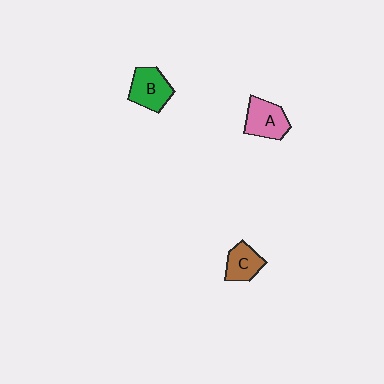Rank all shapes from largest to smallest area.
From largest to smallest: B (green), A (pink), C (brown).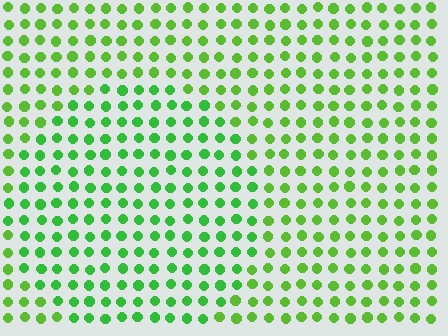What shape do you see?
I see a circle.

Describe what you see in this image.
The image is filled with small lime elements in a uniform arrangement. A circle-shaped region is visible where the elements are tinted to a slightly different hue, forming a subtle color boundary.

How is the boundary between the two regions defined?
The boundary is defined purely by a slight shift in hue (about 22 degrees). Spacing, size, and orientation are identical on both sides.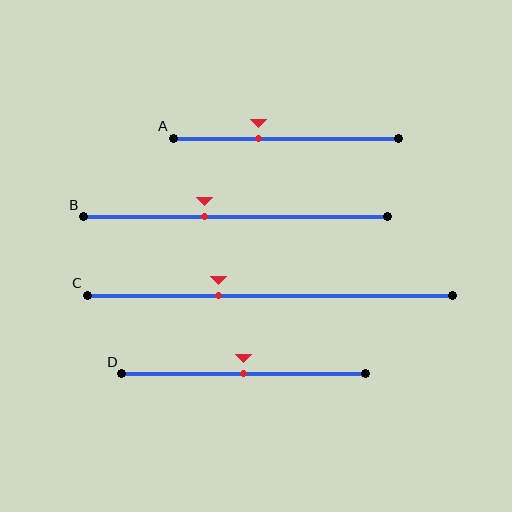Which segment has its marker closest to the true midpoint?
Segment D has its marker closest to the true midpoint.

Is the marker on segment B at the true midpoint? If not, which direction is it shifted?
No, the marker on segment B is shifted to the left by about 10% of the segment length.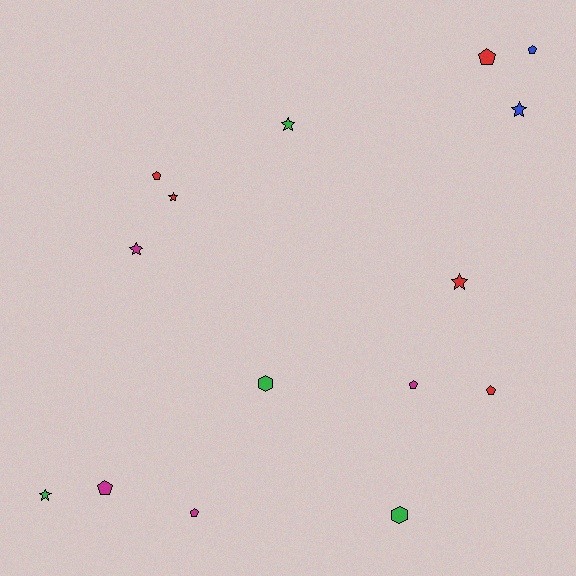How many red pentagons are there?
There are 3 red pentagons.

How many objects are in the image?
There are 15 objects.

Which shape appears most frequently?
Pentagon, with 7 objects.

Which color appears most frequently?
Red, with 5 objects.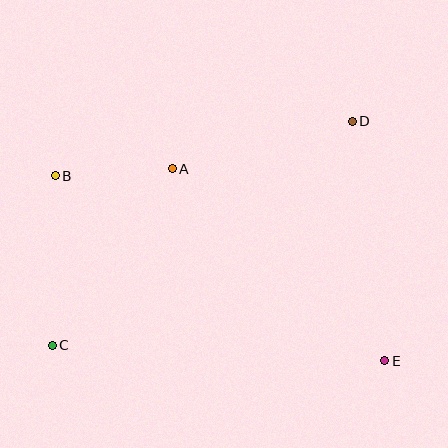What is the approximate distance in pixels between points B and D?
The distance between B and D is approximately 302 pixels.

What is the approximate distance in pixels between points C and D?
The distance between C and D is approximately 375 pixels.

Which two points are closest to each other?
Points A and B are closest to each other.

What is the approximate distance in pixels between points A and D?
The distance between A and D is approximately 186 pixels.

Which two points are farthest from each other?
Points B and E are farthest from each other.